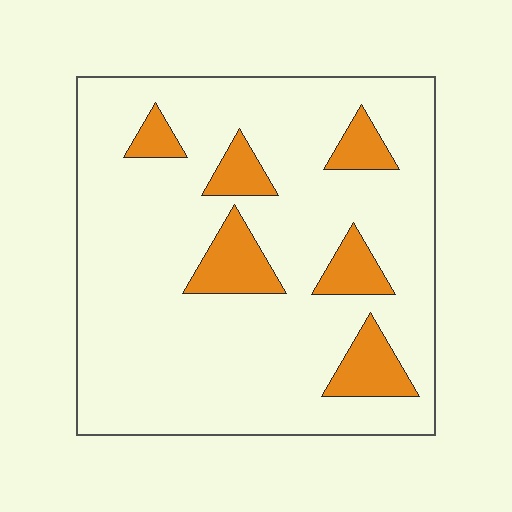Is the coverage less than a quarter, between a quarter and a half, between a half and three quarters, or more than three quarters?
Less than a quarter.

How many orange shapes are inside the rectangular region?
6.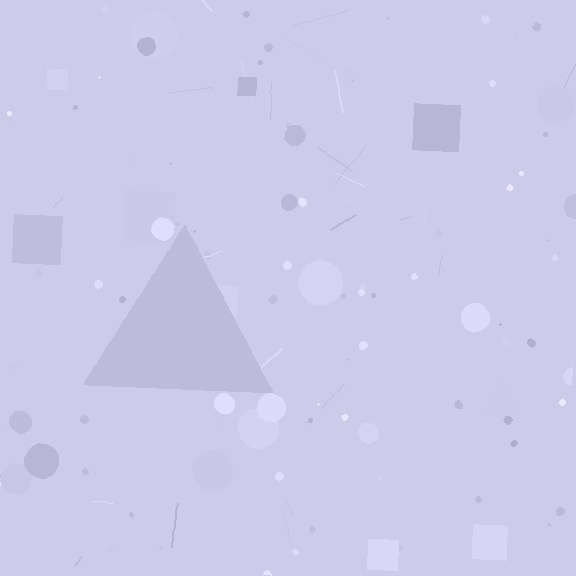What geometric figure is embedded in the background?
A triangle is embedded in the background.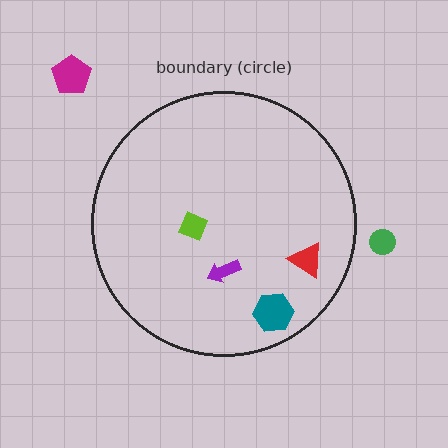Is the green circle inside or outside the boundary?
Outside.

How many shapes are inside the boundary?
4 inside, 2 outside.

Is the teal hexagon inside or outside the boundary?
Inside.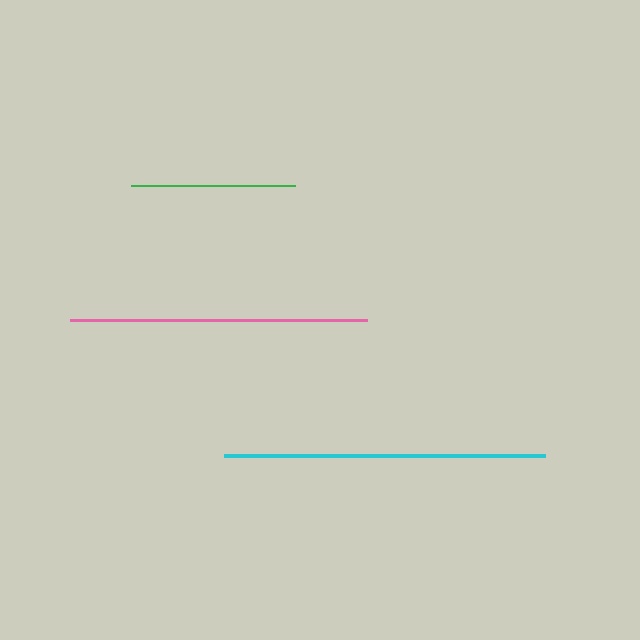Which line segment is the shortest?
The green line is the shortest at approximately 164 pixels.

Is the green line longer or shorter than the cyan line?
The cyan line is longer than the green line.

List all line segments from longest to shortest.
From longest to shortest: cyan, pink, green.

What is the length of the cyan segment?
The cyan segment is approximately 321 pixels long.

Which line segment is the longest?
The cyan line is the longest at approximately 321 pixels.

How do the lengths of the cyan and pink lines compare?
The cyan and pink lines are approximately the same length.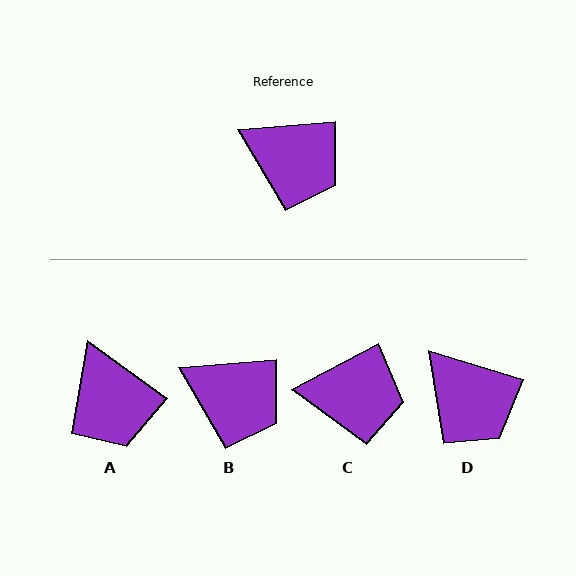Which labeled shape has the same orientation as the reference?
B.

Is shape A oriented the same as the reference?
No, it is off by about 40 degrees.